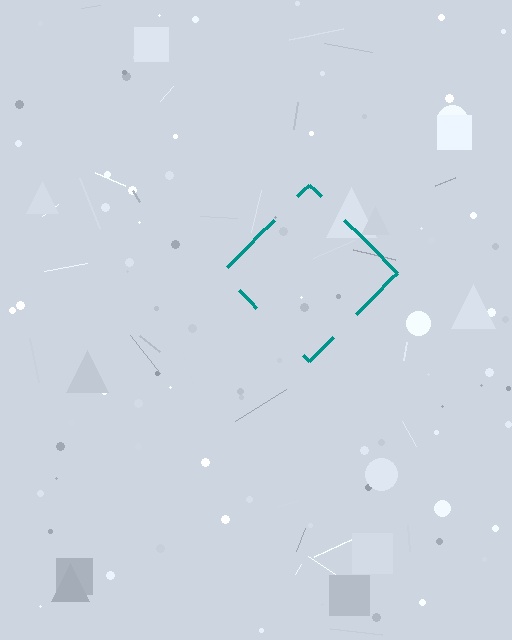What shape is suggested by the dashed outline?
The dashed outline suggests a diamond.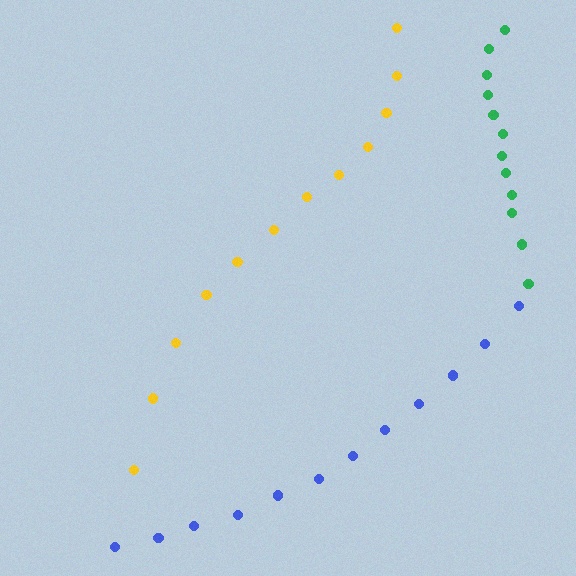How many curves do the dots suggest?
There are 3 distinct paths.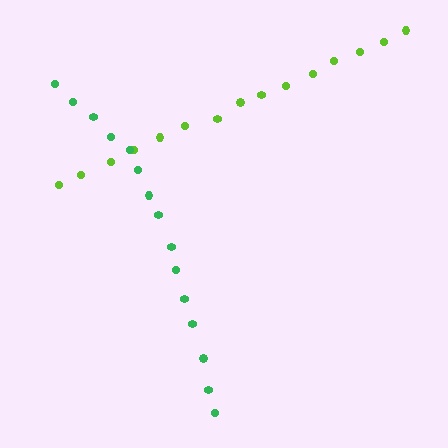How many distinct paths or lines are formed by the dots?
There are 2 distinct paths.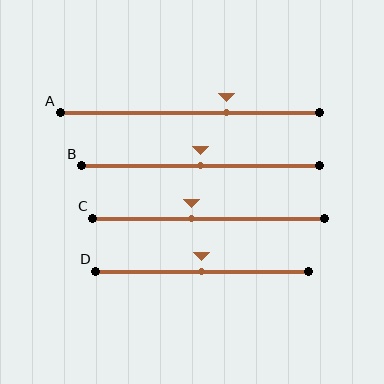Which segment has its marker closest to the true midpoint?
Segment B has its marker closest to the true midpoint.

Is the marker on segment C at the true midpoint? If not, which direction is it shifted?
No, the marker on segment C is shifted to the left by about 7% of the segment length.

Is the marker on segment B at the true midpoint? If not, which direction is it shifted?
Yes, the marker on segment B is at the true midpoint.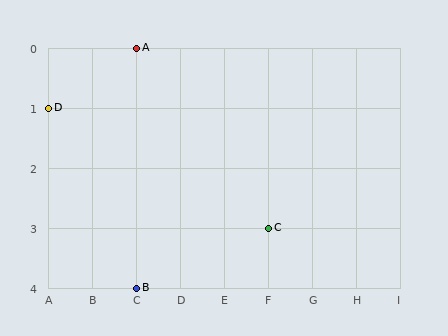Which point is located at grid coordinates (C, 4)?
Point B is at (C, 4).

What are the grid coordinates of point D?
Point D is at grid coordinates (A, 1).